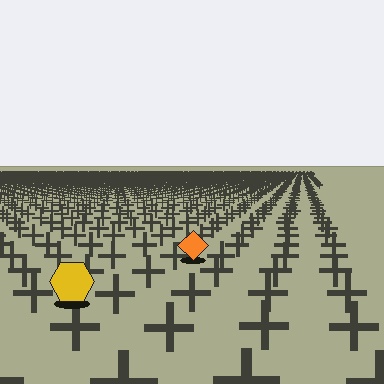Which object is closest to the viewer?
The yellow hexagon is closest. The texture marks near it are larger and more spread out.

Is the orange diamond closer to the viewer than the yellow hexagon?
No. The yellow hexagon is closer — you can tell from the texture gradient: the ground texture is coarser near it.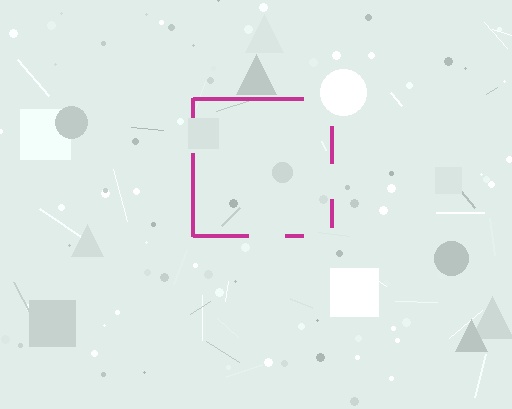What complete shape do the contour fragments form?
The contour fragments form a square.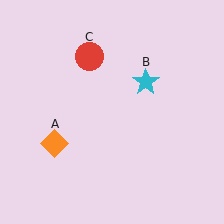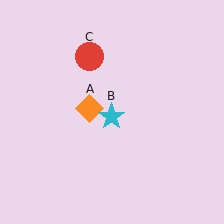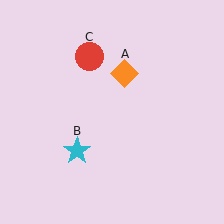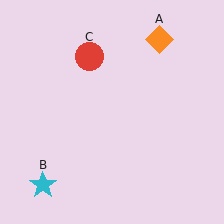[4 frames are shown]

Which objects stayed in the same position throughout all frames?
Red circle (object C) remained stationary.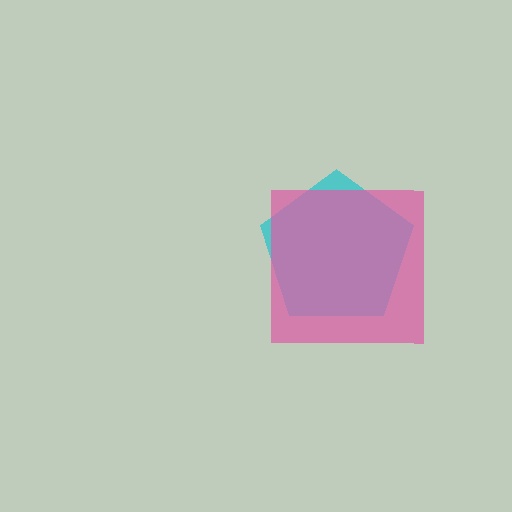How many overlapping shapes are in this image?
There are 2 overlapping shapes in the image.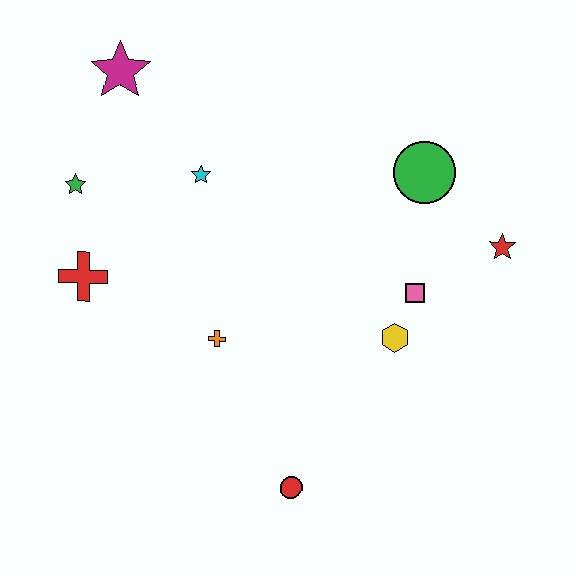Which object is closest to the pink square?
The yellow hexagon is closest to the pink square.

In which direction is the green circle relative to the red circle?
The green circle is above the red circle.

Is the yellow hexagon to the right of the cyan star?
Yes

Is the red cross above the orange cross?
Yes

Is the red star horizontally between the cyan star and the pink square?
No